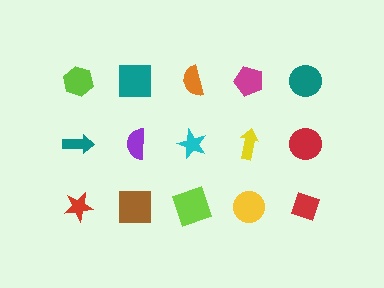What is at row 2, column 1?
A teal arrow.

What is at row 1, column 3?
An orange semicircle.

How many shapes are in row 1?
5 shapes.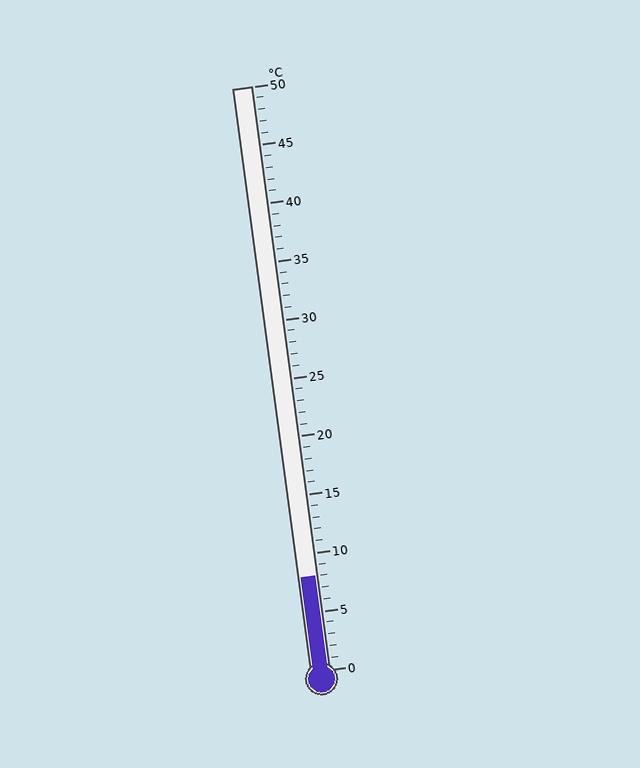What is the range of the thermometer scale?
The thermometer scale ranges from 0°C to 50°C.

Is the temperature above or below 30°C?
The temperature is below 30°C.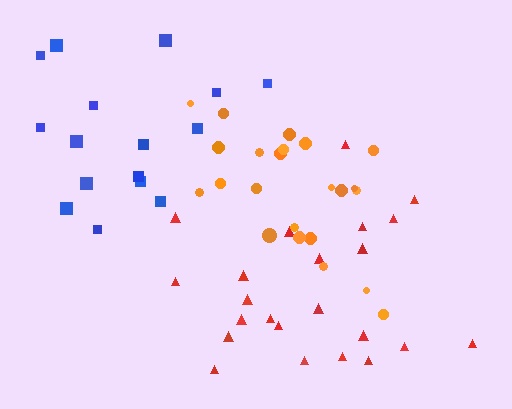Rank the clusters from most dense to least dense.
orange, red, blue.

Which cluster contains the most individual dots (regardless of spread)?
Red (23).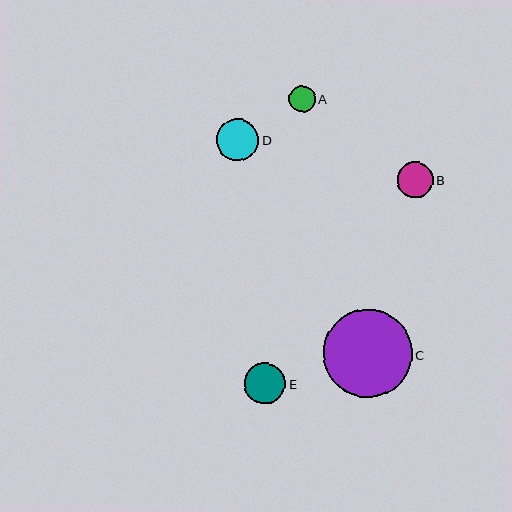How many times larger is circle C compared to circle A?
Circle C is approximately 3.4 times the size of circle A.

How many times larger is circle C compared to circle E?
Circle C is approximately 2.1 times the size of circle E.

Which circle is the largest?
Circle C is the largest with a size of approximately 89 pixels.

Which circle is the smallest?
Circle A is the smallest with a size of approximately 26 pixels.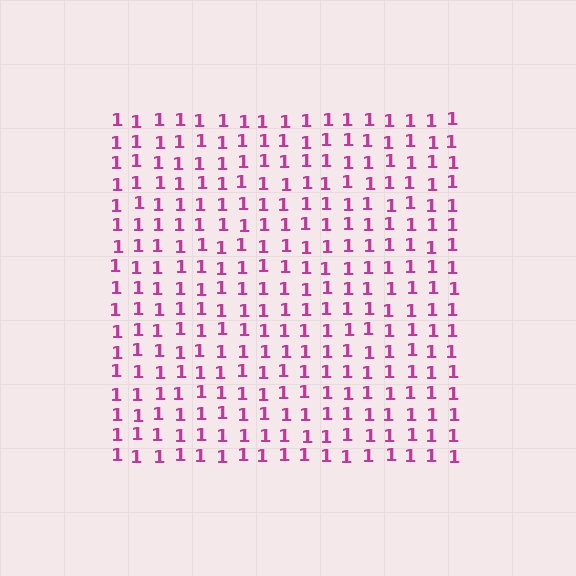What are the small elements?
The small elements are digit 1's.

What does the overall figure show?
The overall figure shows a square.